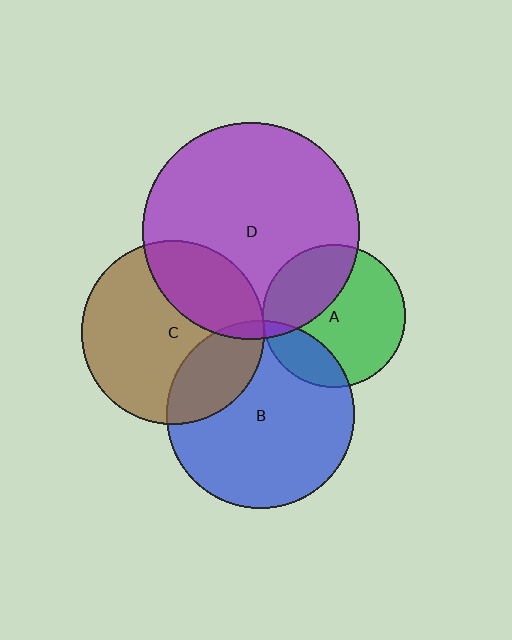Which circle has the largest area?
Circle D (purple).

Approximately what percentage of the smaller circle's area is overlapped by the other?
Approximately 5%.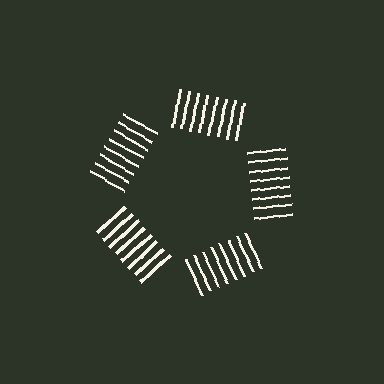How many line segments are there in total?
40 — 8 along each of the 5 edges.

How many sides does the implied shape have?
5 sides — the line-ends trace a pentagon.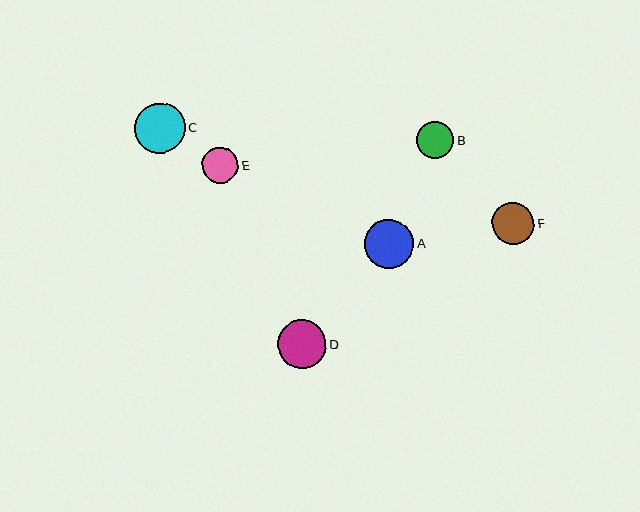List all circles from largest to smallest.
From largest to smallest: C, A, D, F, B, E.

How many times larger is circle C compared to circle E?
Circle C is approximately 1.4 times the size of circle E.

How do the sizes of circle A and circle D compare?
Circle A and circle D are approximately the same size.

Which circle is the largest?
Circle C is the largest with a size of approximately 50 pixels.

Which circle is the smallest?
Circle E is the smallest with a size of approximately 36 pixels.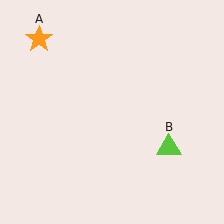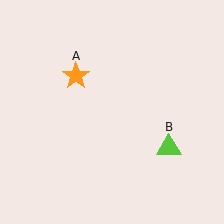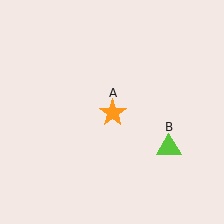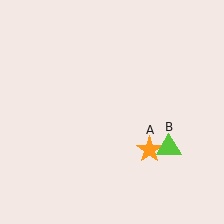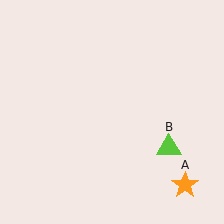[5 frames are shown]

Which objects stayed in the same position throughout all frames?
Lime triangle (object B) remained stationary.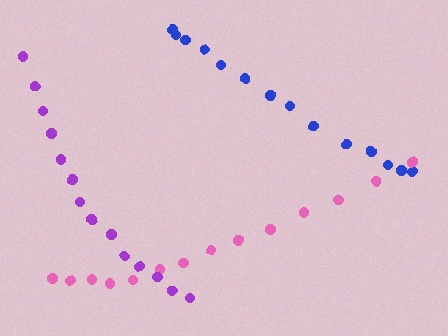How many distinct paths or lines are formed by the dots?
There are 3 distinct paths.